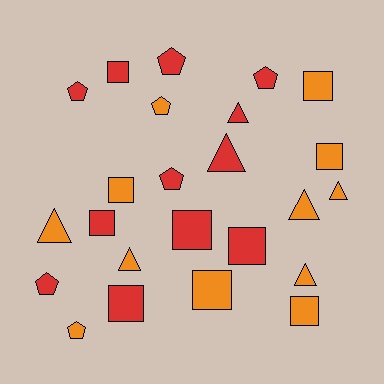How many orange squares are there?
There are 5 orange squares.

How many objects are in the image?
There are 24 objects.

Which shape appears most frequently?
Square, with 10 objects.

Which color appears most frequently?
Red, with 12 objects.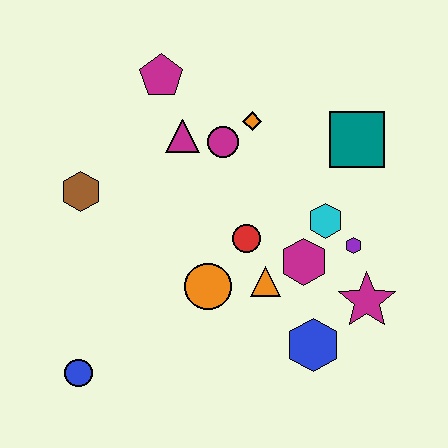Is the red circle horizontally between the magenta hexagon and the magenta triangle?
Yes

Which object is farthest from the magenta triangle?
The blue circle is farthest from the magenta triangle.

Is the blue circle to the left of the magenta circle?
Yes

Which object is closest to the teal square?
The cyan hexagon is closest to the teal square.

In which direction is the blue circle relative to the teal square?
The blue circle is to the left of the teal square.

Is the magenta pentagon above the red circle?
Yes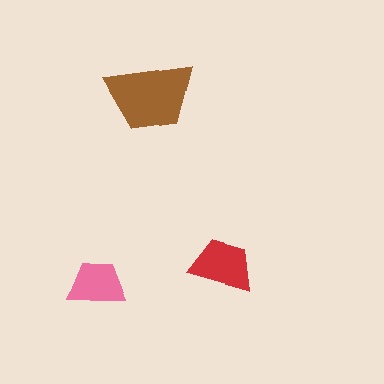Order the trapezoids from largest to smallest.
the brown one, the red one, the pink one.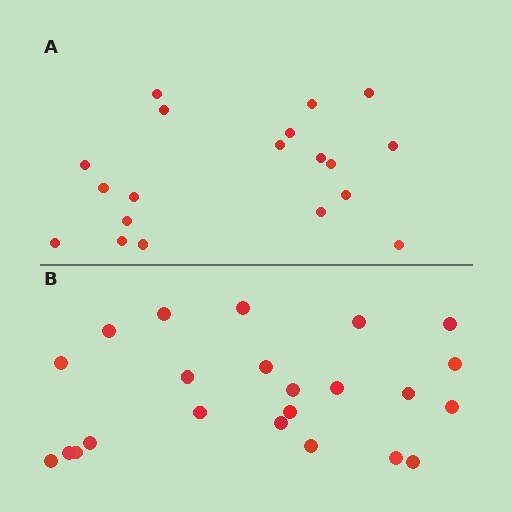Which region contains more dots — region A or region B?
Region B (the bottom region) has more dots.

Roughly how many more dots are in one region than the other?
Region B has about 4 more dots than region A.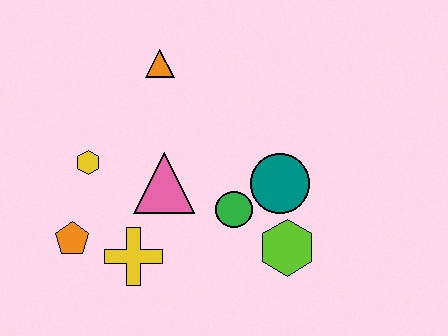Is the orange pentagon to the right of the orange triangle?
No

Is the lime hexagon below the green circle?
Yes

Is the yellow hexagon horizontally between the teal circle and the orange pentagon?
Yes